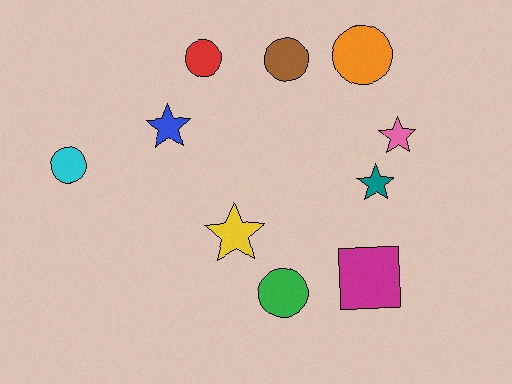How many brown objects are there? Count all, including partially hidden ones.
There is 1 brown object.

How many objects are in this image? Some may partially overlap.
There are 10 objects.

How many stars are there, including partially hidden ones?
There are 4 stars.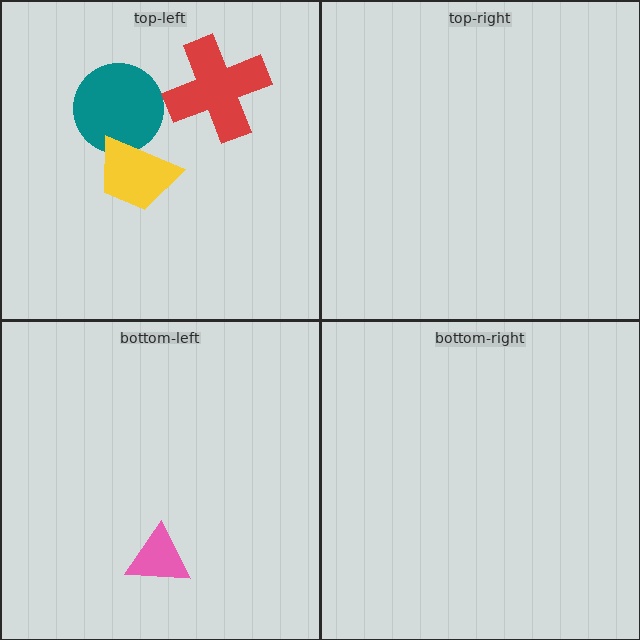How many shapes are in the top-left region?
3.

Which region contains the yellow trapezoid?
The top-left region.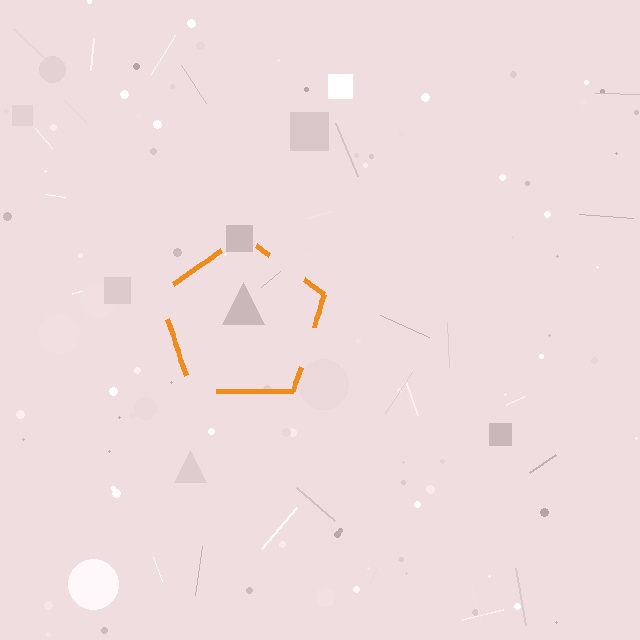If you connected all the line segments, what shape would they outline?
They would outline a pentagon.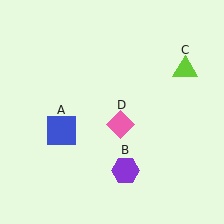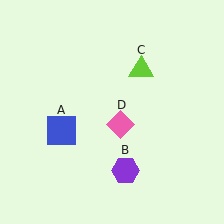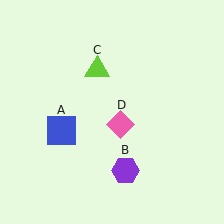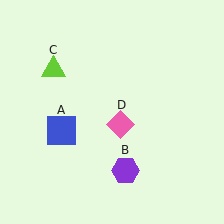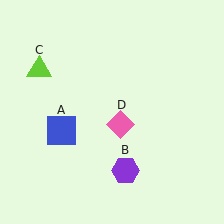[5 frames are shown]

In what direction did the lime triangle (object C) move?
The lime triangle (object C) moved left.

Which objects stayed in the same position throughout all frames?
Blue square (object A) and purple hexagon (object B) and pink diamond (object D) remained stationary.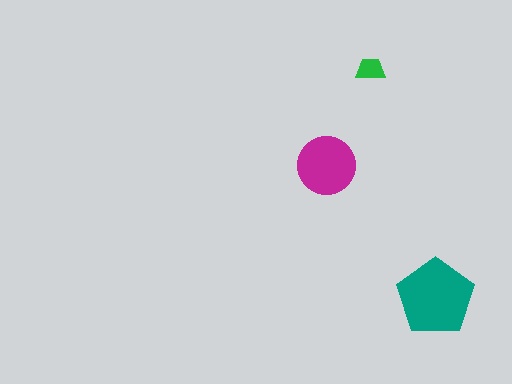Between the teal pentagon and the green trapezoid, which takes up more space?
The teal pentagon.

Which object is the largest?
The teal pentagon.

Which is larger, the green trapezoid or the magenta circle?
The magenta circle.